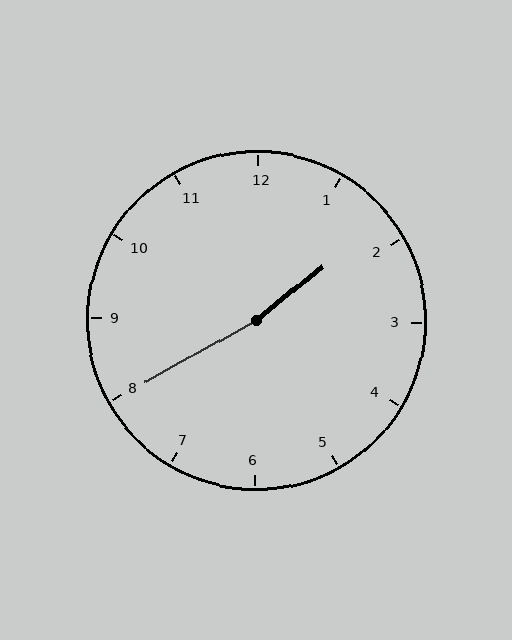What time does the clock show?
1:40.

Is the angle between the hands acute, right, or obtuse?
It is obtuse.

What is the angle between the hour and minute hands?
Approximately 170 degrees.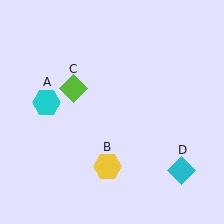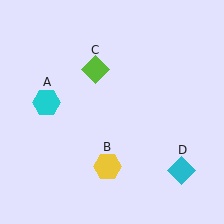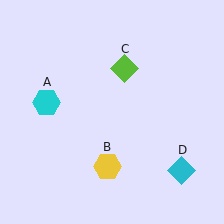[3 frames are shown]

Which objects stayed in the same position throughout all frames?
Cyan hexagon (object A) and yellow hexagon (object B) and cyan diamond (object D) remained stationary.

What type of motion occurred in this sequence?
The lime diamond (object C) rotated clockwise around the center of the scene.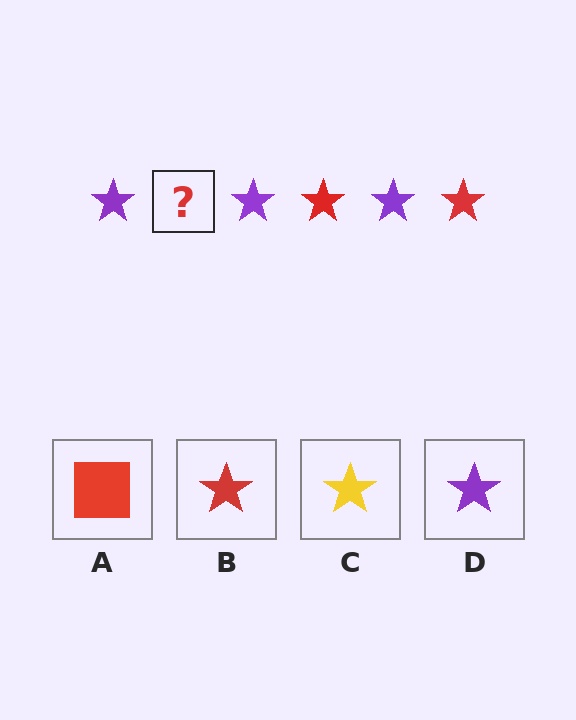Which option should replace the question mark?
Option B.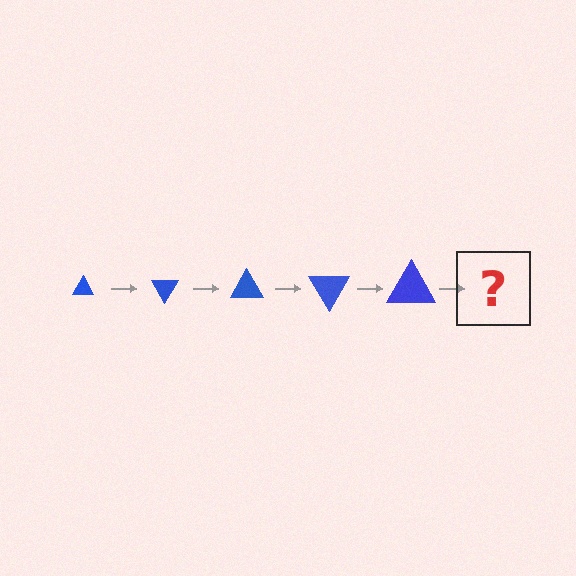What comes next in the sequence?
The next element should be a triangle, larger than the previous one and rotated 300 degrees from the start.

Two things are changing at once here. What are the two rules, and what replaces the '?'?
The two rules are that the triangle grows larger each step and it rotates 60 degrees each step. The '?' should be a triangle, larger than the previous one and rotated 300 degrees from the start.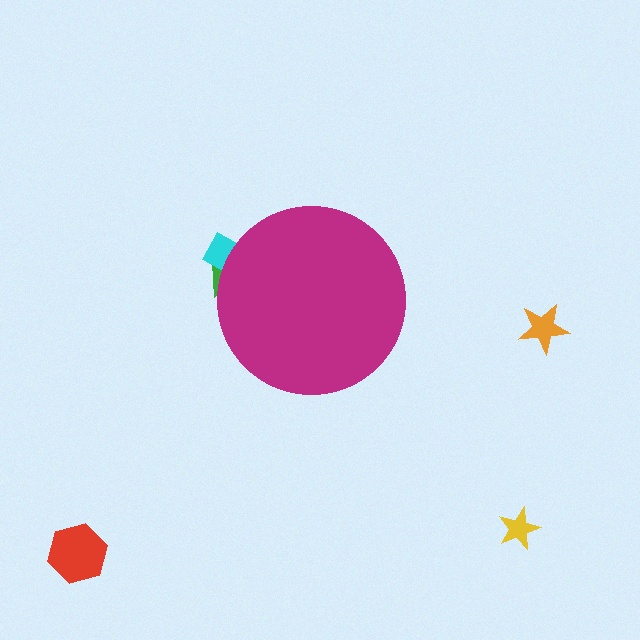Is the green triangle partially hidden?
Yes, the green triangle is partially hidden behind the magenta circle.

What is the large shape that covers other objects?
A magenta circle.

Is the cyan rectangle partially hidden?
Yes, the cyan rectangle is partially hidden behind the magenta circle.